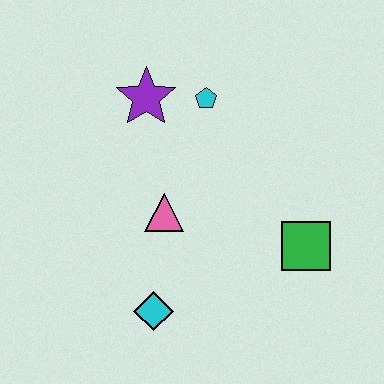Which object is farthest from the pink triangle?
The green square is farthest from the pink triangle.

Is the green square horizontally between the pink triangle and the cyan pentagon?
No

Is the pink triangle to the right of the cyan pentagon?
No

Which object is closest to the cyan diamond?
The pink triangle is closest to the cyan diamond.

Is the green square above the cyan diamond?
Yes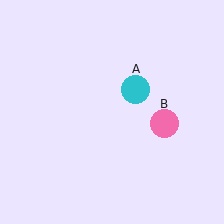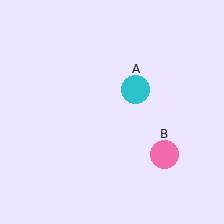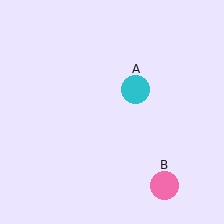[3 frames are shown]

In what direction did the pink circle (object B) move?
The pink circle (object B) moved down.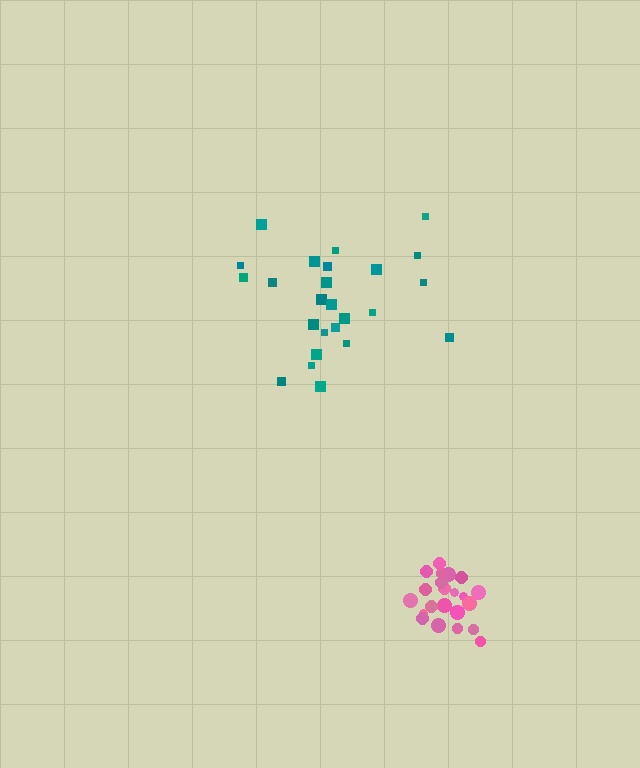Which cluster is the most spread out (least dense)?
Teal.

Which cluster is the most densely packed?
Pink.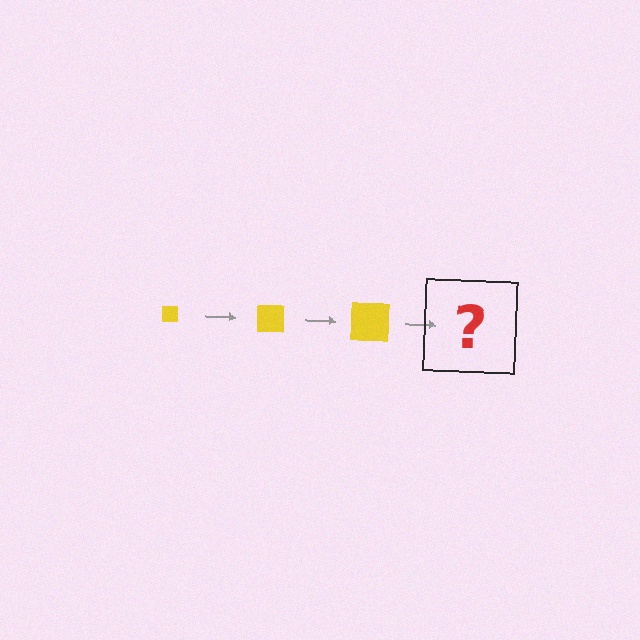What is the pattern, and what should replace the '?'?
The pattern is that the square gets progressively larger each step. The '?' should be a yellow square, larger than the previous one.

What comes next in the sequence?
The next element should be a yellow square, larger than the previous one.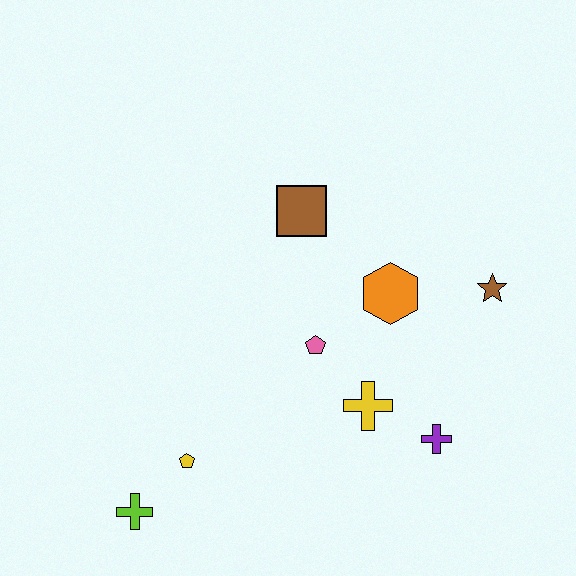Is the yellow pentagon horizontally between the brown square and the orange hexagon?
No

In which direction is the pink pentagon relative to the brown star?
The pink pentagon is to the left of the brown star.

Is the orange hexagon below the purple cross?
No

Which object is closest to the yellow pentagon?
The lime cross is closest to the yellow pentagon.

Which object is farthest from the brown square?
The lime cross is farthest from the brown square.